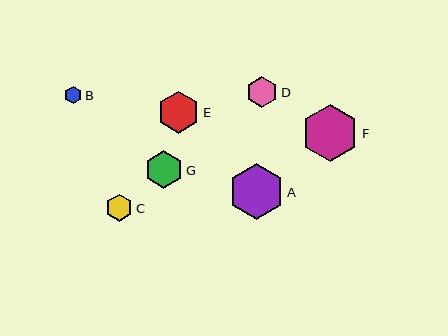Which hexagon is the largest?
Hexagon F is the largest with a size of approximately 57 pixels.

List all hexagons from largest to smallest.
From largest to smallest: F, A, E, G, D, C, B.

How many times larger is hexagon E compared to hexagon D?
Hexagon E is approximately 1.3 times the size of hexagon D.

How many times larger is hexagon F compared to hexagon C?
Hexagon F is approximately 2.1 times the size of hexagon C.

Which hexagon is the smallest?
Hexagon B is the smallest with a size of approximately 17 pixels.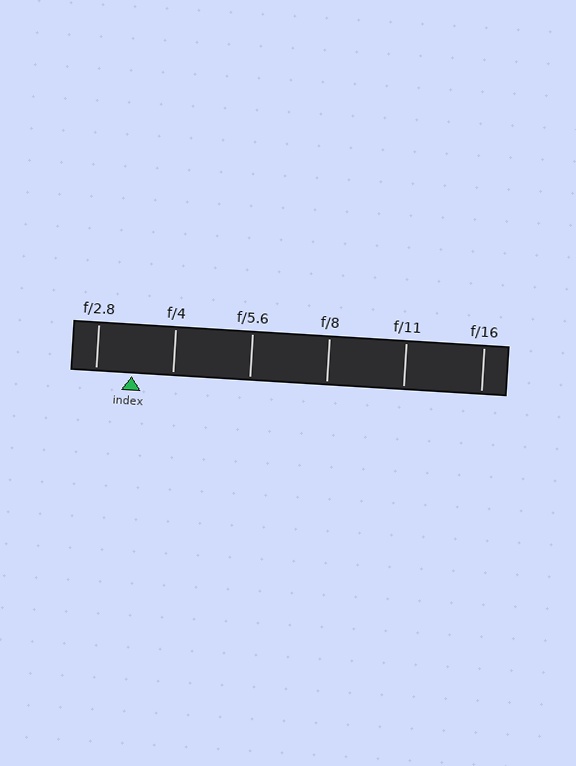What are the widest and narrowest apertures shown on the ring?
The widest aperture shown is f/2.8 and the narrowest is f/16.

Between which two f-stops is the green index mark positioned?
The index mark is between f/2.8 and f/4.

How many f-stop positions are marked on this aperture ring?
There are 6 f-stop positions marked.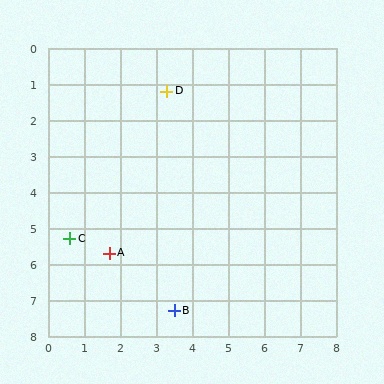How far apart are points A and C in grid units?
Points A and C are about 1.2 grid units apart.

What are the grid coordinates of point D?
Point D is at approximately (3.3, 1.2).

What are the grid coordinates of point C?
Point C is at approximately (0.6, 5.3).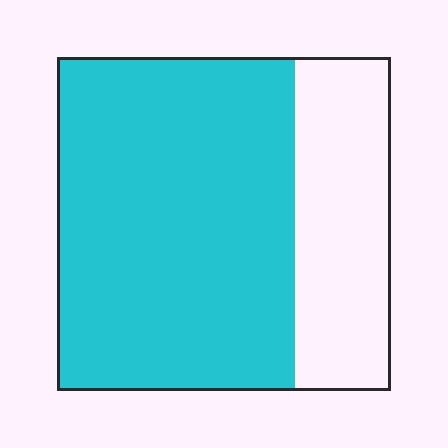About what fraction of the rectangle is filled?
About three quarters (3/4).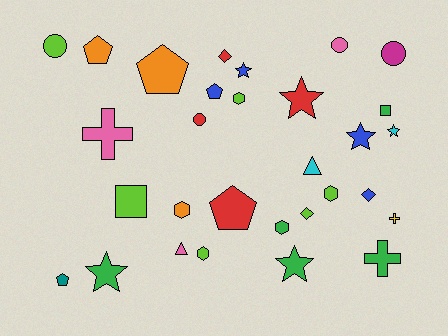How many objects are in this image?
There are 30 objects.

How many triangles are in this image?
There are 2 triangles.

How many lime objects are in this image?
There are 6 lime objects.